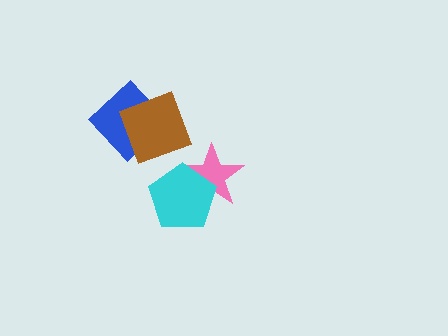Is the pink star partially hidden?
Yes, it is partially covered by another shape.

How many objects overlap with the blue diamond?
1 object overlaps with the blue diamond.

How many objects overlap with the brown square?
1 object overlaps with the brown square.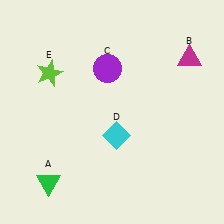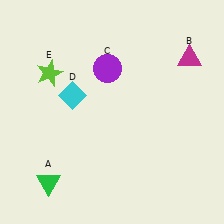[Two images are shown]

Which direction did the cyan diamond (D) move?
The cyan diamond (D) moved left.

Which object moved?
The cyan diamond (D) moved left.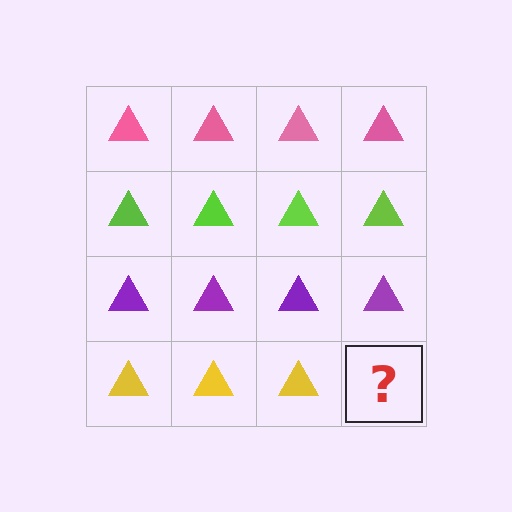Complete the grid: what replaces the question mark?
The question mark should be replaced with a yellow triangle.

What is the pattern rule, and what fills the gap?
The rule is that each row has a consistent color. The gap should be filled with a yellow triangle.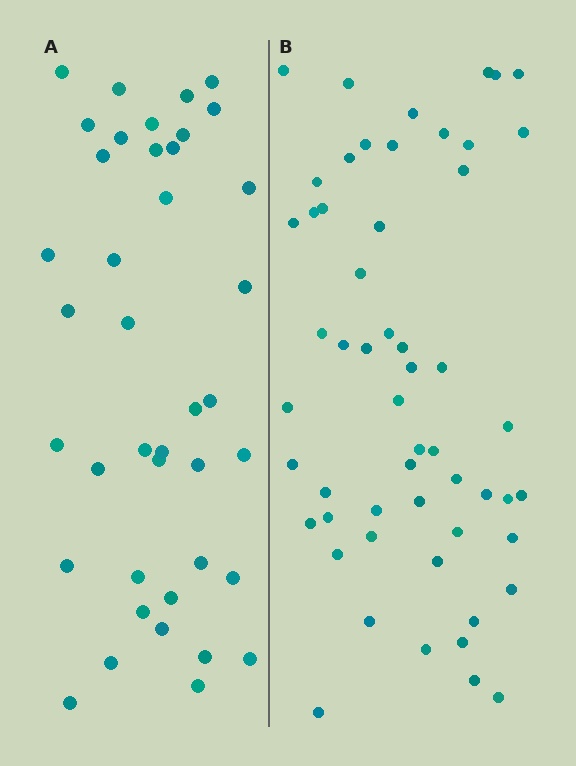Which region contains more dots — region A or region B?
Region B (the right region) has more dots.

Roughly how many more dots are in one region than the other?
Region B has approximately 15 more dots than region A.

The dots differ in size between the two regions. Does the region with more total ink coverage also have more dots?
No. Region A has more total ink coverage because its dots are larger, but region B actually contains more individual dots. Total area can be misleading — the number of items is what matters here.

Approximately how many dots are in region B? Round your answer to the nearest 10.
About 60 dots. (The exact count is 55, which rounds to 60.)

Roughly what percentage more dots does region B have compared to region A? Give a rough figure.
About 40% more.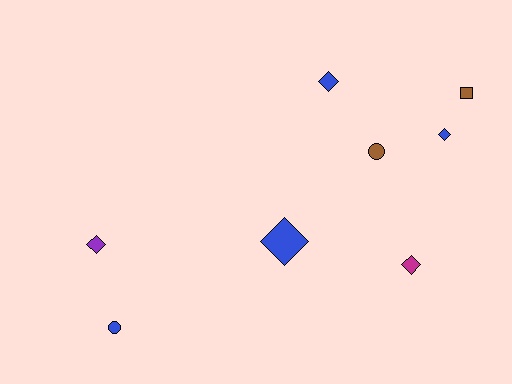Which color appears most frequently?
Blue, with 4 objects.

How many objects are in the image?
There are 8 objects.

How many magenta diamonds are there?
There is 1 magenta diamond.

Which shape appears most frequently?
Diamond, with 5 objects.